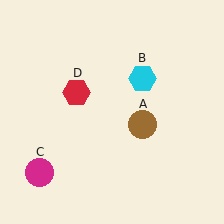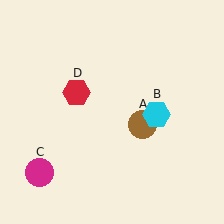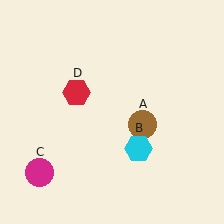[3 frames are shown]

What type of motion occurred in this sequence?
The cyan hexagon (object B) rotated clockwise around the center of the scene.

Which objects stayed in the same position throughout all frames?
Brown circle (object A) and magenta circle (object C) and red hexagon (object D) remained stationary.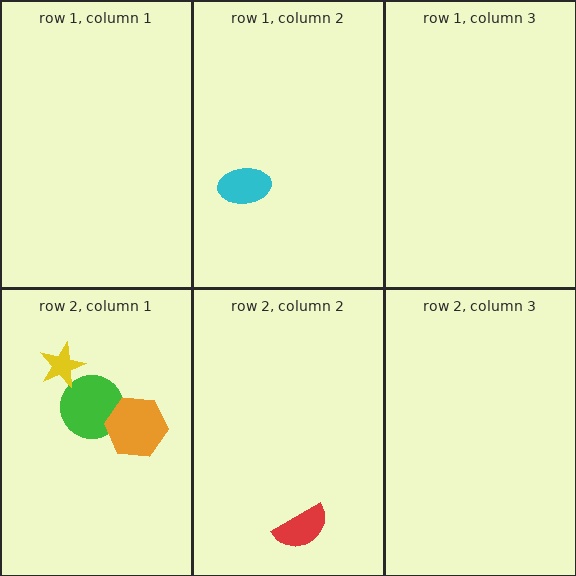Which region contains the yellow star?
The row 2, column 1 region.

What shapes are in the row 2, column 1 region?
The green circle, the orange hexagon, the yellow star.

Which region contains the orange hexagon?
The row 2, column 1 region.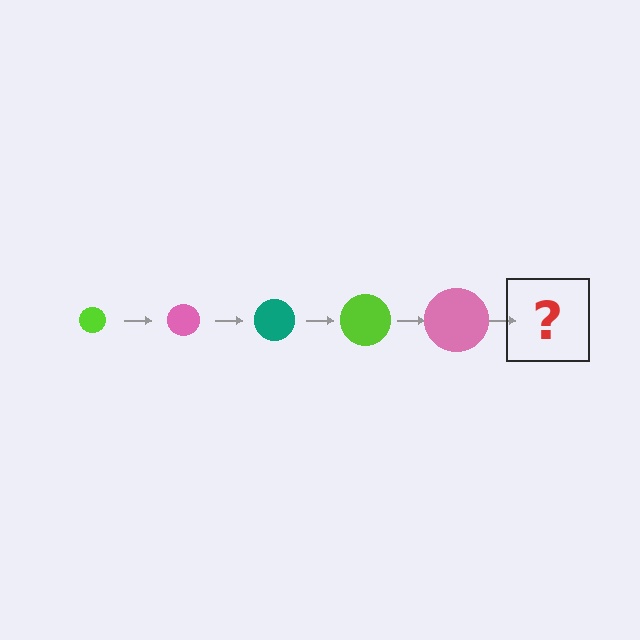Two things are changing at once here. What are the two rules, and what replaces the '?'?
The two rules are that the circle grows larger each step and the color cycles through lime, pink, and teal. The '?' should be a teal circle, larger than the previous one.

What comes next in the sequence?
The next element should be a teal circle, larger than the previous one.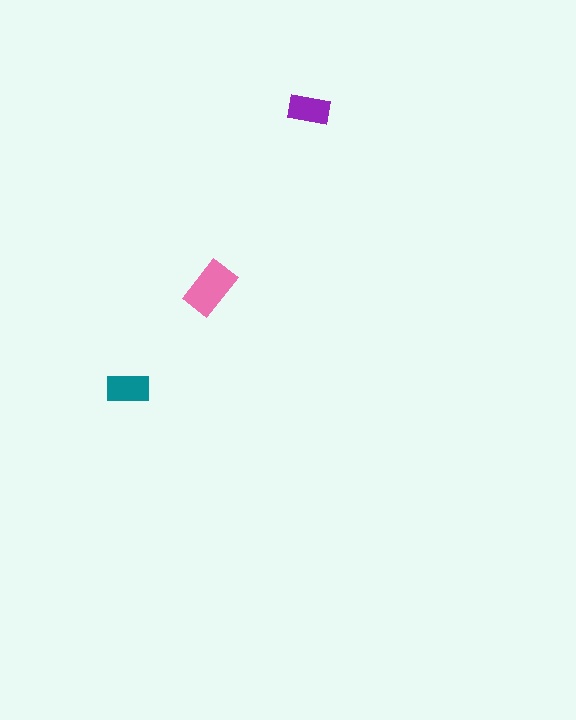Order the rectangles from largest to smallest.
the pink one, the teal one, the purple one.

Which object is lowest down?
The teal rectangle is bottommost.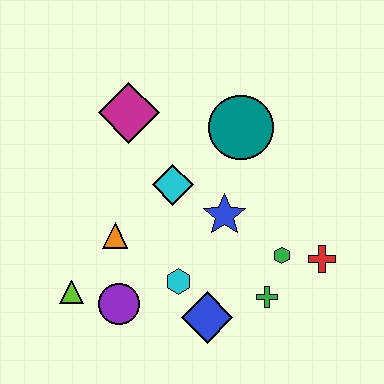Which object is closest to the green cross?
The green hexagon is closest to the green cross.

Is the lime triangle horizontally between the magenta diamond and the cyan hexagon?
No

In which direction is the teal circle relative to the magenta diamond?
The teal circle is to the right of the magenta diamond.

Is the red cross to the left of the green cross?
No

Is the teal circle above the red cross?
Yes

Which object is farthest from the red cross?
The lime triangle is farthest from the red cross.